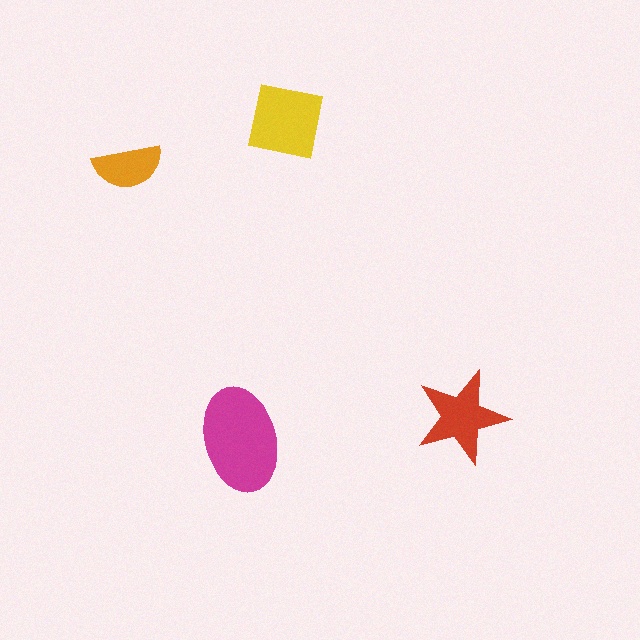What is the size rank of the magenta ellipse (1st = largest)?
1st.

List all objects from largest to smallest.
The magenta ellipse, the yellow square, the red star, the orange semicircle.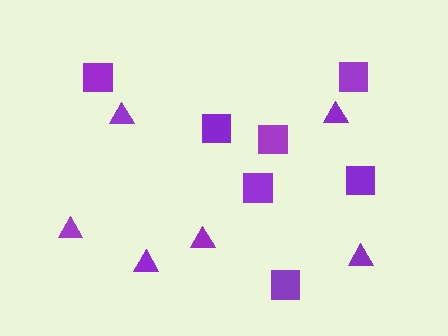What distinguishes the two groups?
There are 2 groups: one group of triangles (6) and one group of squares (7).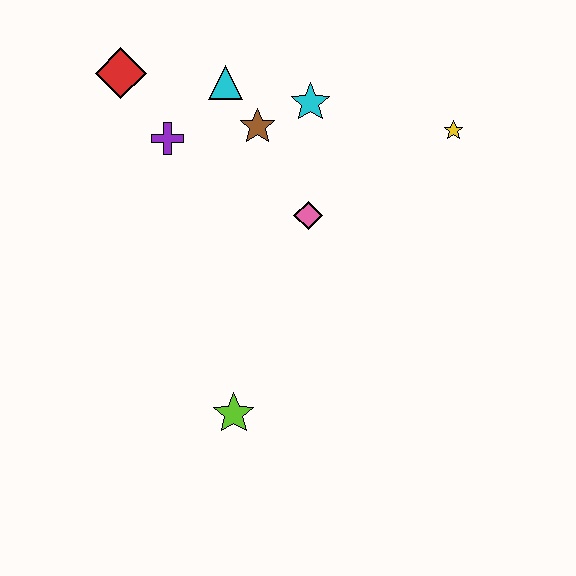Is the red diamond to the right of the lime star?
No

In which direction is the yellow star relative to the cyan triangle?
The yellow star is to the right of the cyan triangle.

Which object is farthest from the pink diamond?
The red diamond is farthest from the pink diamond.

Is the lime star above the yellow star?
No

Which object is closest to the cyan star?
The brown star is closest to the cyan star.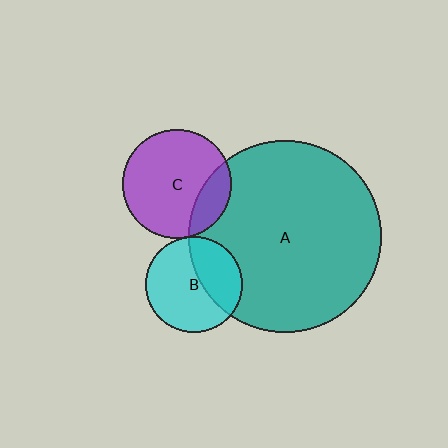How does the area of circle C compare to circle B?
Approximately 1.3 times.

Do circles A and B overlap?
Yes.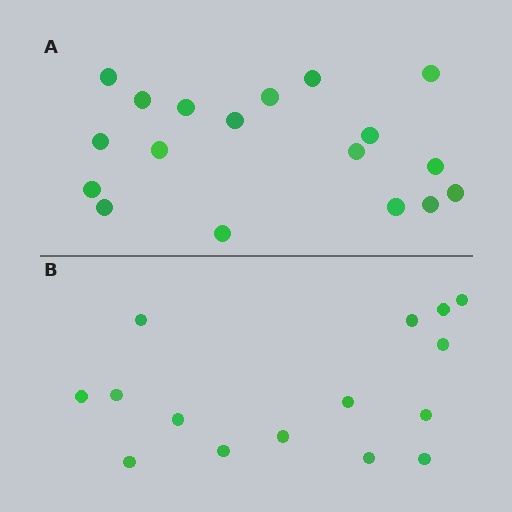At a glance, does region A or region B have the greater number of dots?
Region A (the top region) has more dots.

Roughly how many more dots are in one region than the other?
Region A has just a few more — roughly 2 or 3 more dots than region B.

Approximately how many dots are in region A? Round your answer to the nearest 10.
About 20 dots. (The exact count is 18, which rounds to 20.)